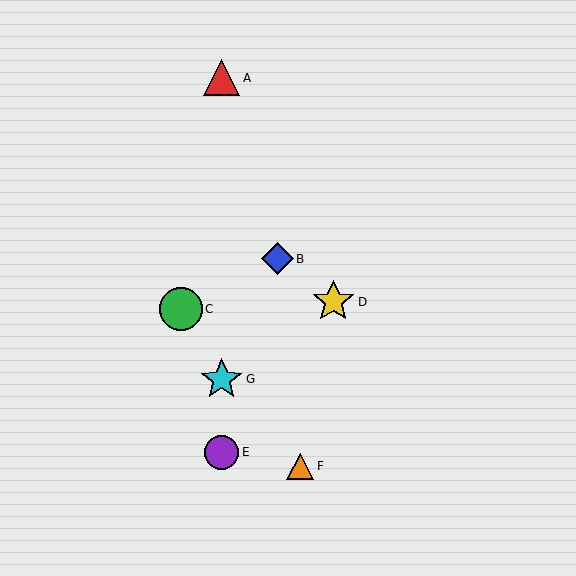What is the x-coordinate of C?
Object C is at x≈181.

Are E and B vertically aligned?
No, E is at x≈222 and B is at x≈277.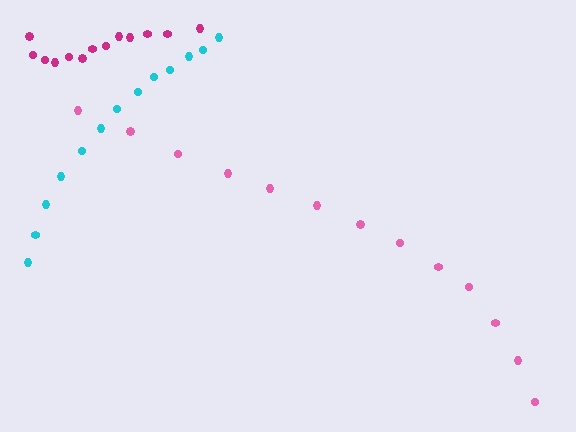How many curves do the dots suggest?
There are 3 distinct paths.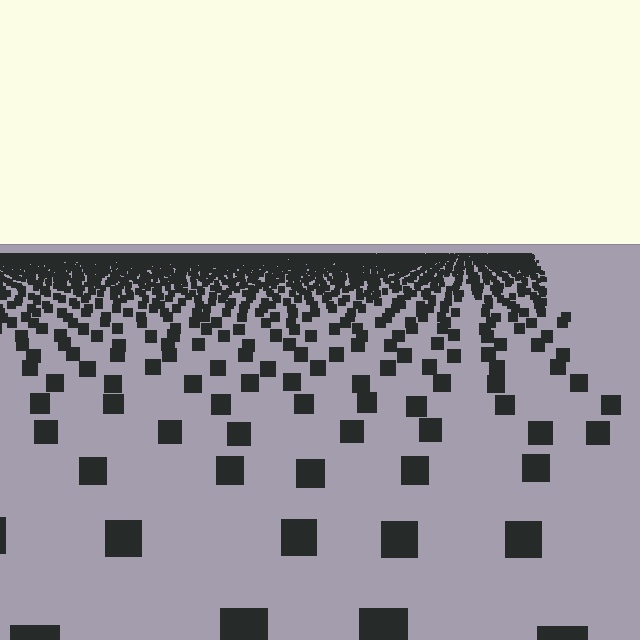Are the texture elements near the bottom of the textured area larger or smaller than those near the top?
Larger. Near the bottom, elements are closer to the viewer and appear at a bigger on-screen size.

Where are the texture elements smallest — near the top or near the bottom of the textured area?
Near the top.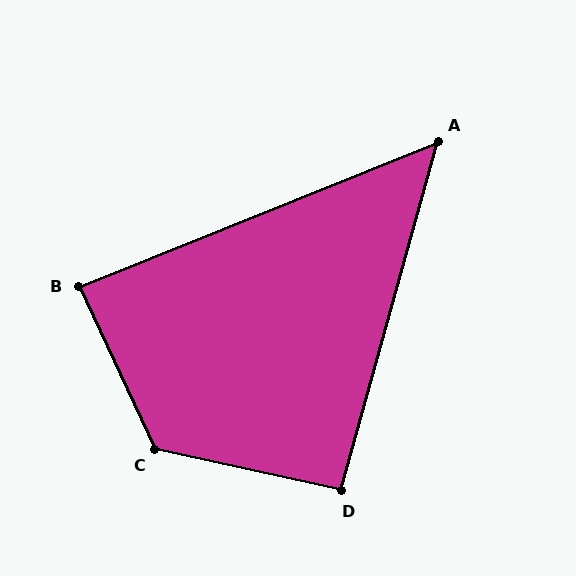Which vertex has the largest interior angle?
C, at approximately 127 degrees.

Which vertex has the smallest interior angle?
A, at approximately 53 degrees.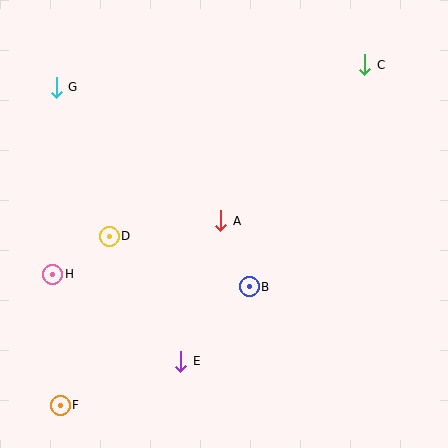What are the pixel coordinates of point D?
Point D is at (109, 236).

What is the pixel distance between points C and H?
The distance between C and H is 376 pixels.